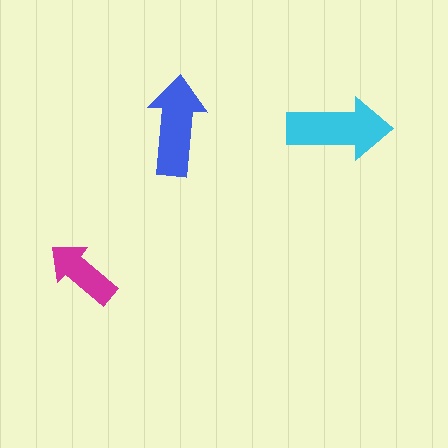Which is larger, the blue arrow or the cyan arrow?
The cyan one.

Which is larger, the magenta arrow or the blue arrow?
The blue one.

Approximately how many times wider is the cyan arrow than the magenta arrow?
About 1.5 times wider.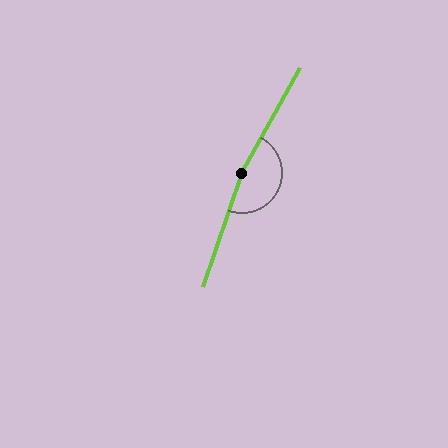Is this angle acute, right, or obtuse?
It is obtuse.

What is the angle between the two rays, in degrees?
Approximately 170 degrees.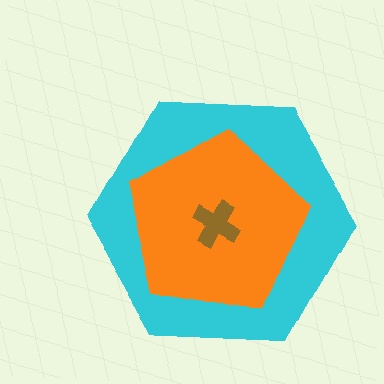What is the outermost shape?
The cyan hexagon.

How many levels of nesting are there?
3.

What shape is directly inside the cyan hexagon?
The orange pentagon.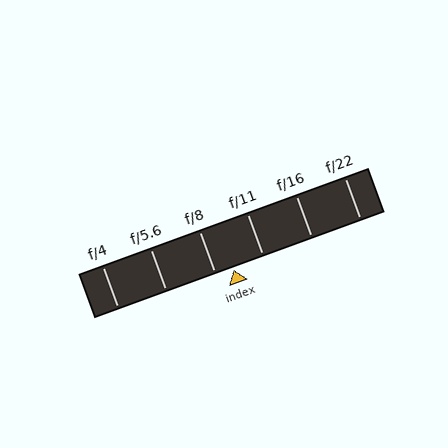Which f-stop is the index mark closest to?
The index mark is closest to f/8.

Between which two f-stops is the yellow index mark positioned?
The index mark is between f/8 and f/11.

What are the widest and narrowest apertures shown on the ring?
The widest aperture shown is f/4 and the narrowest is f/22.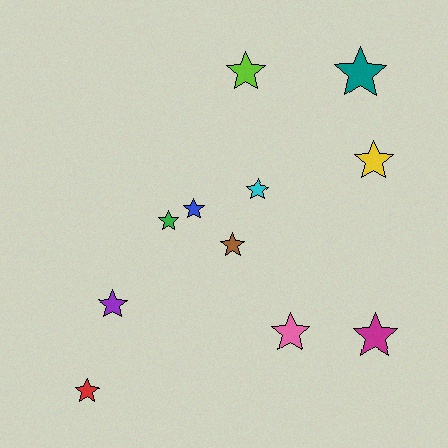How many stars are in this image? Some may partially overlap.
There are 11 stars.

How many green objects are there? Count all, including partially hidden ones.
There is 1 green object.